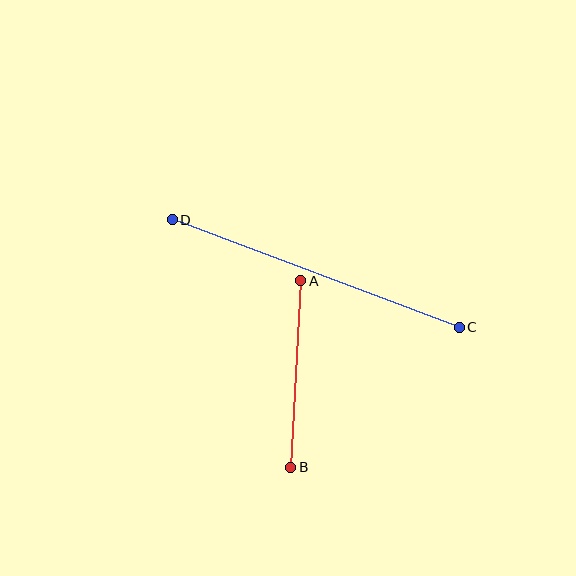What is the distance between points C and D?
The distance is approximately 306 pixels.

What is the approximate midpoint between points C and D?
The midpoint is at approximately (316, 273) pixels.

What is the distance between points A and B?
The distance is approximately 187 pixels.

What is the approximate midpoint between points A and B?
The midpoint is at approximately (296, 374) pixels.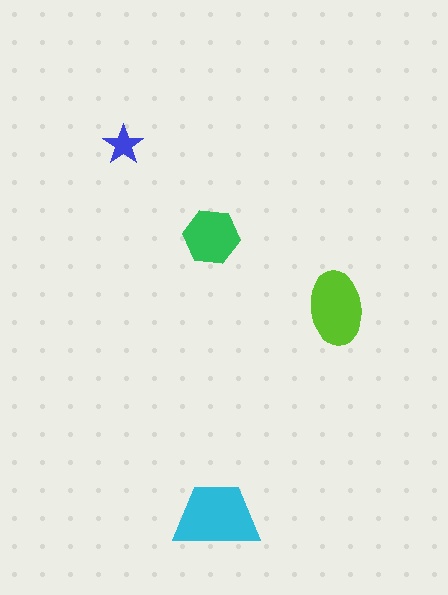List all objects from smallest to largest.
The blue star, the green hexagon, the lime ellipse, the cyan trapezoid.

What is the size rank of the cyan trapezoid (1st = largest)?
1st.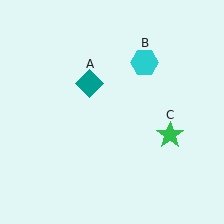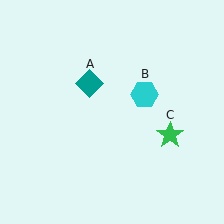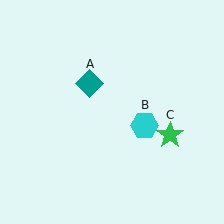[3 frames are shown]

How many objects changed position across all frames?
1 object changed position: cyan hexagon (object B).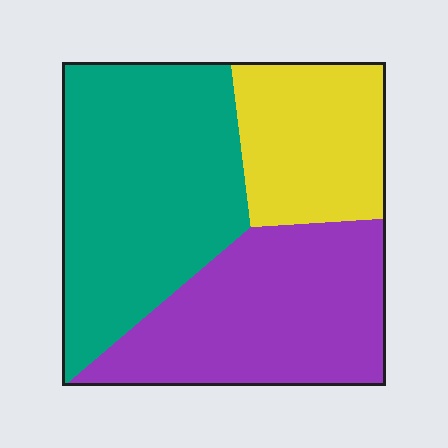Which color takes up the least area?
Yellow, at roughly 20%.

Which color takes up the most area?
Teal, at roughly 45%.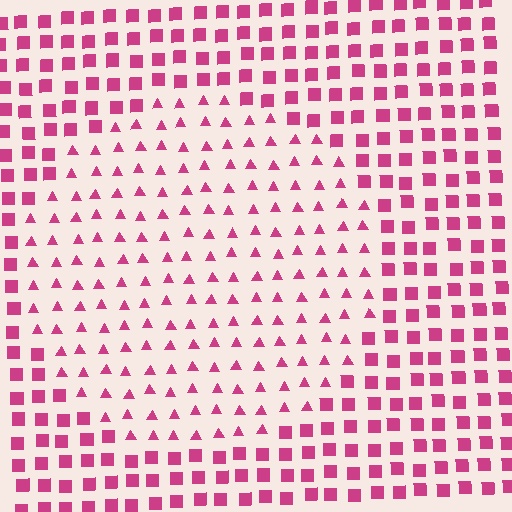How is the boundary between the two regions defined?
The boundary is defined by a change in element shape: triangles inside vs. squares outside. All elements share the same color and spacing.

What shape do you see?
I see a circle.